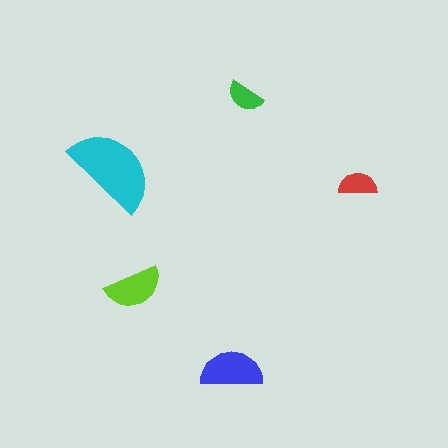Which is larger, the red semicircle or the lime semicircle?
The lime one.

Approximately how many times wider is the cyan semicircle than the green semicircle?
About 2.5 times wider.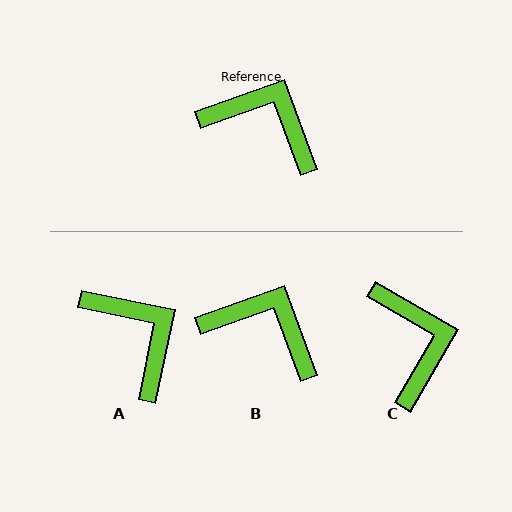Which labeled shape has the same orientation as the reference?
B.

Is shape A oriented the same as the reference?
No, it is off by about 31 degrees.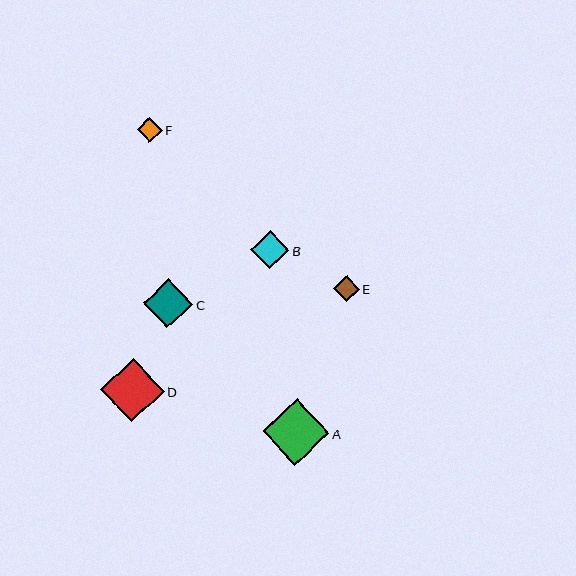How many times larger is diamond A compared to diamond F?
Diamond A is approximately 2.7 times the size of diamond F.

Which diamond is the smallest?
Diamond F is the smallest with a size of approximately 25 pixels.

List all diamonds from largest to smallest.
From largest to smallest: A, D, C, B, E, F.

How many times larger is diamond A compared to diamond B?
Diamond A is approximately 1.8 times the size of diamond B.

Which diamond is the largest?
Diamond A is the largest with a size of approximately 67 pixels.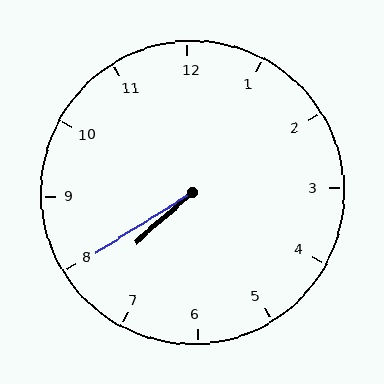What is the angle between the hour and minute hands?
Approximately 10 degrees.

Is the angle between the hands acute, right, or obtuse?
It is acute.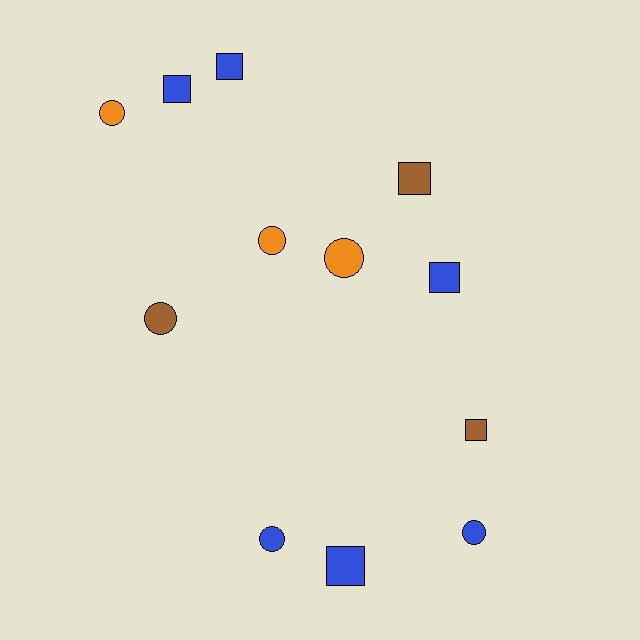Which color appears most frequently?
Blue, with 6 objects.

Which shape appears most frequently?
Circle, with 6 objects.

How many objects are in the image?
There are 12 objects.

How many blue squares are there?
There are 4 blue squares.